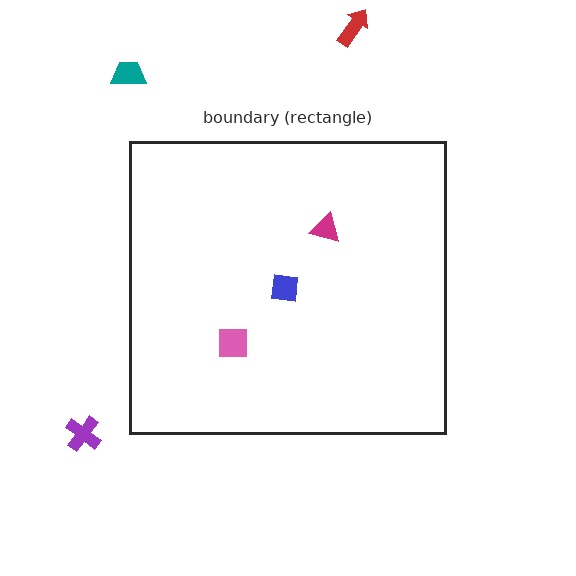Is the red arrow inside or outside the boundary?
Outside.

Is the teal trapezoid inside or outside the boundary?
Outside.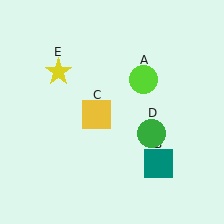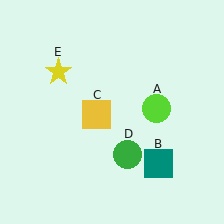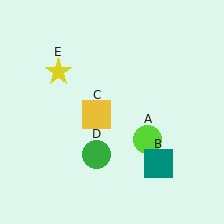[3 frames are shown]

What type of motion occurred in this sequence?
The lime circle (object A), green circle (object D) rotated clockwise around the center of the scene.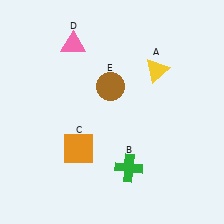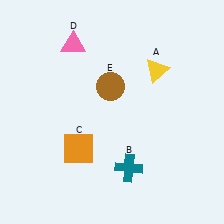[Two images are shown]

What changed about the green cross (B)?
In Image 1, B is green. In Image 2, it changed to teal.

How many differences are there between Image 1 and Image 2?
There is 1 difference between the two images.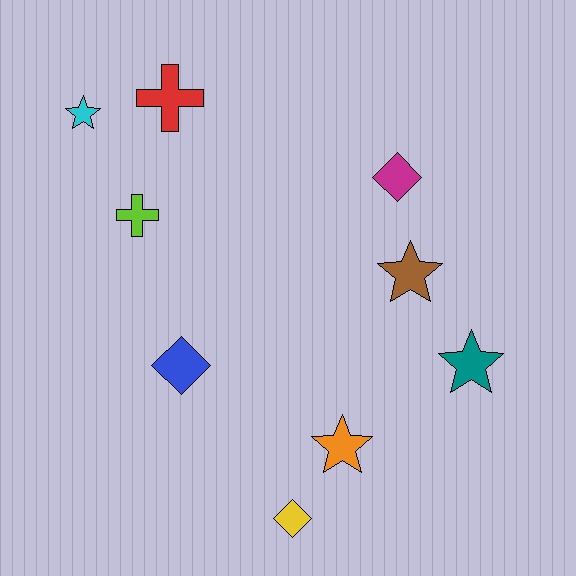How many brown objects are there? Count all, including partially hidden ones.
There is 1 brown object.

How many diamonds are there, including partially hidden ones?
There are 3 diamonds.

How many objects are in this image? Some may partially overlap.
There are 9 objects.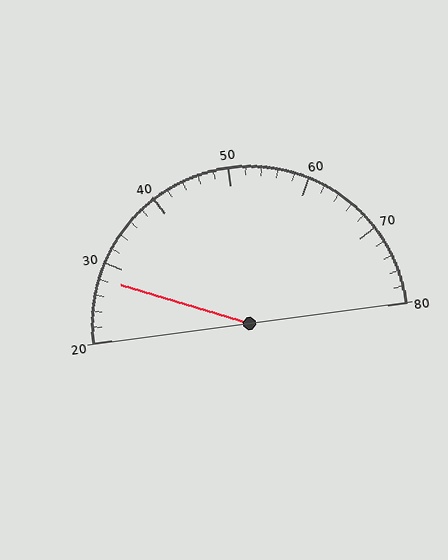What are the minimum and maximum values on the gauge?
The gauge ranges from 20 to 80.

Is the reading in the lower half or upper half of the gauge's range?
The reading is in the lower half of the range (20 to 80).